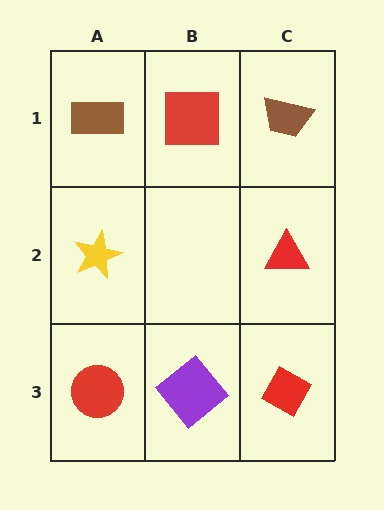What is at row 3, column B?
A purple diamond.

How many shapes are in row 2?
2 shapes.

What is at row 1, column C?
A brown trapezoid.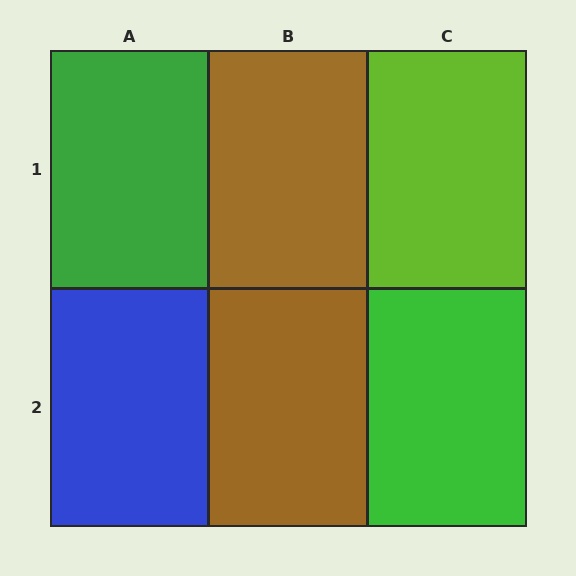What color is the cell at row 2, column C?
Green.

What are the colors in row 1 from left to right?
Green, brown, lime.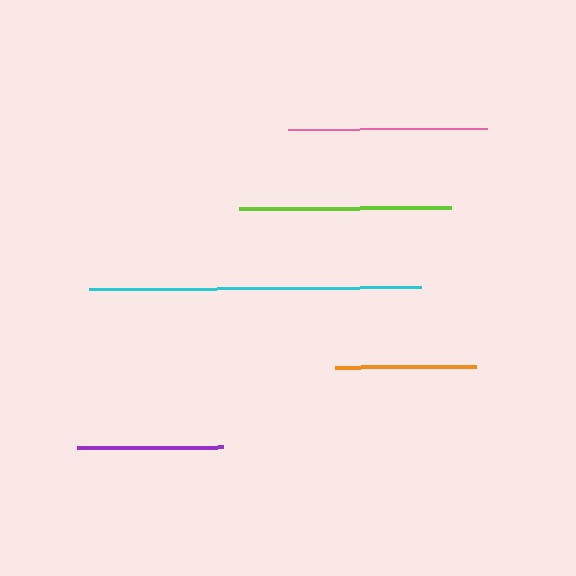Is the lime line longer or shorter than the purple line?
The lime line is longer than the purple line.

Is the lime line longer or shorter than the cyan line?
The cyan line is longer than the lime line.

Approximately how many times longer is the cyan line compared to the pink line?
The cyan line is approximately 1.7 times the length of the pink line.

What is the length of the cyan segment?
The cyan segment is approximately 332 pixels long.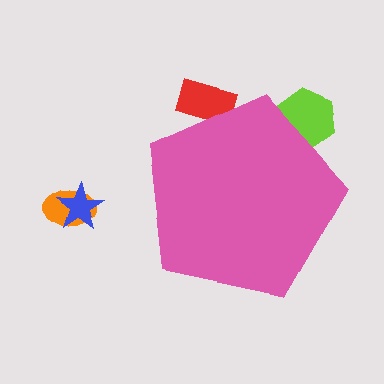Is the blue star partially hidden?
No, the blue star is fully visible.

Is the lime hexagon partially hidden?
Yes, the lime hexagon is partially hidden behind the pink pentagon.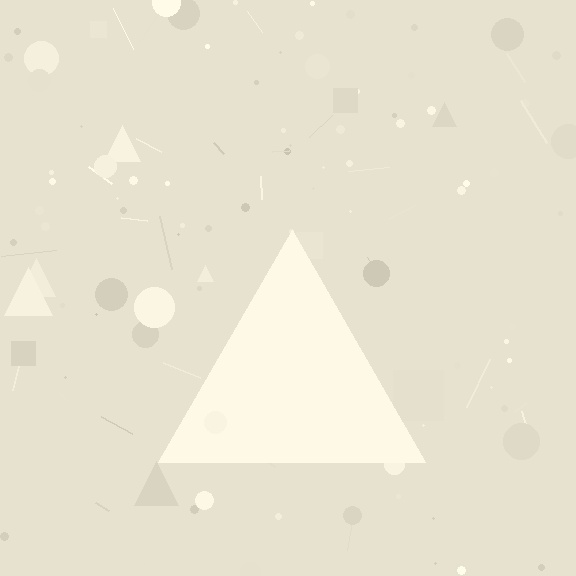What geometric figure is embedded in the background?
A triangle is embedded in the background.